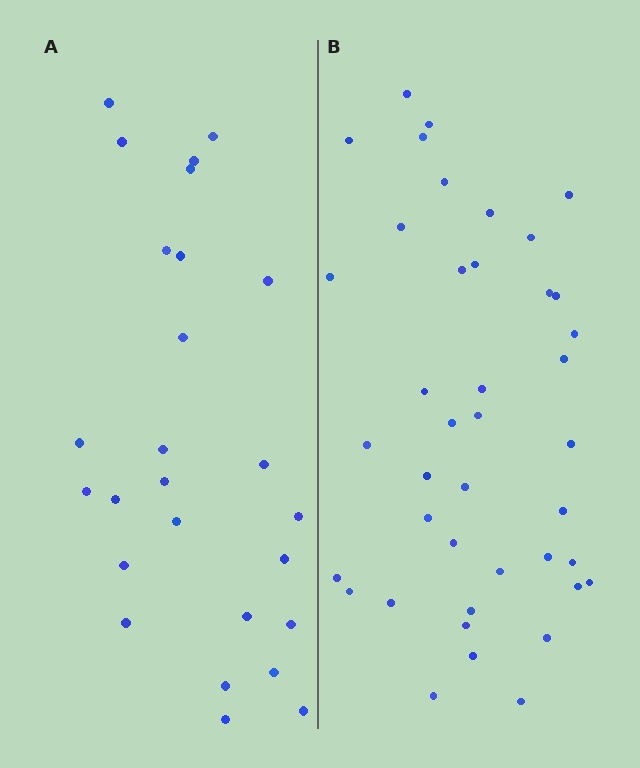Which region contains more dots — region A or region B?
Region B (the right region) has more dots.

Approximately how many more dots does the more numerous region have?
Region B has approximately 15 more dots than region A.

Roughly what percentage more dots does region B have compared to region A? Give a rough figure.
About 60% more.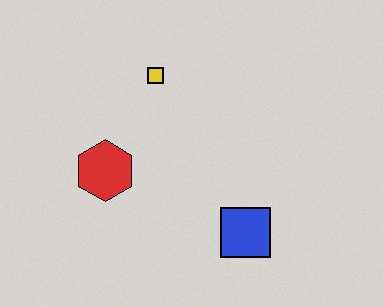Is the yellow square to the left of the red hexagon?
No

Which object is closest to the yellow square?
The red hexagon is closest to the yellow square.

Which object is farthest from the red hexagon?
The blue square is farthest from the red hexagon.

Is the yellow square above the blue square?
Yes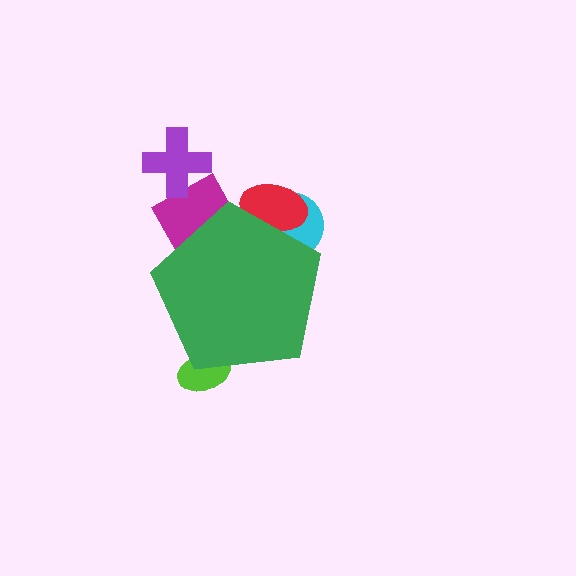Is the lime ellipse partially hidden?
Yes, the lime ellipse is partially hidden behind the green pentagon.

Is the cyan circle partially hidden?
Yes, the cyan circle is partially hidden behind the green pentagon.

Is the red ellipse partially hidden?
Yes, the red ellipse is partially hidden behind the green pentagon.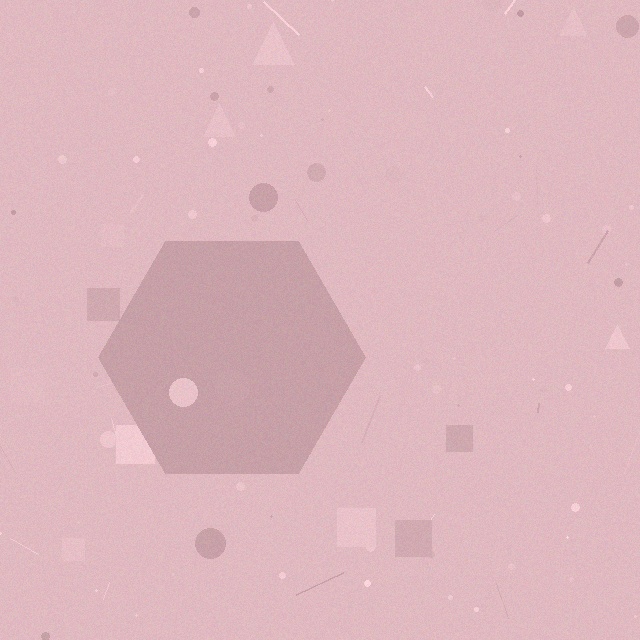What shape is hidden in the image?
A hexagon is hidden in the image.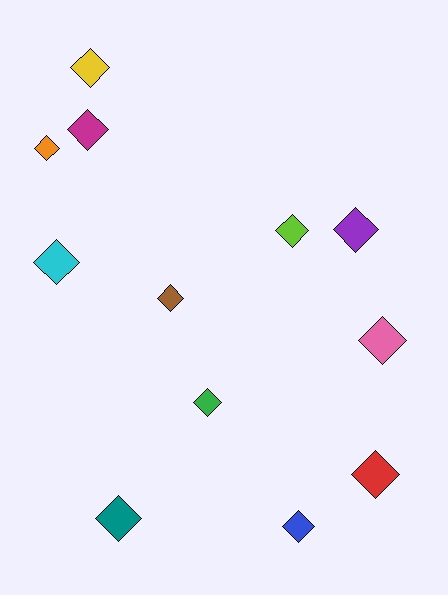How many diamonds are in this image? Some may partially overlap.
There are 12 diamonds.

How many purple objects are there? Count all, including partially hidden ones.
There is 1 purple object.